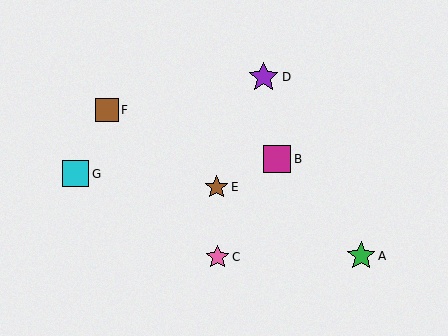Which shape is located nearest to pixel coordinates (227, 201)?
The brown star (labeled E) at (216, 187) is nearest to that location.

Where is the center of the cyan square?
The center of the cyan square is at (75, 174).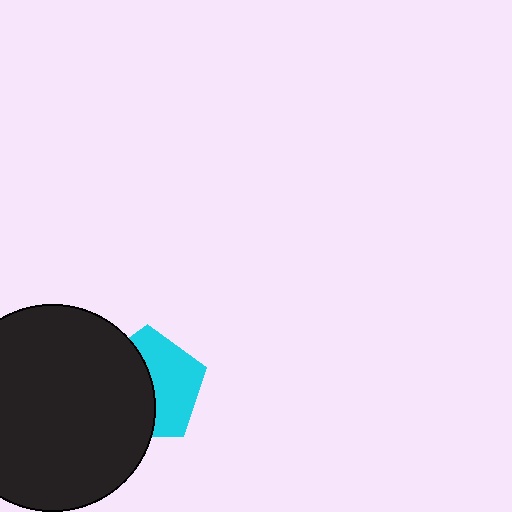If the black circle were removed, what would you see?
You would see the complete cyan pentagon.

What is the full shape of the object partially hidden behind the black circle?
The partially hidden object is a cyan pentagon.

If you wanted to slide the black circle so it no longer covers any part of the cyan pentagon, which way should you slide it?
Slide it left — that is the most direct way to separate the two shapes.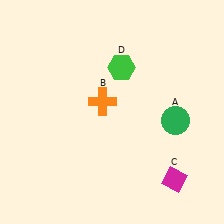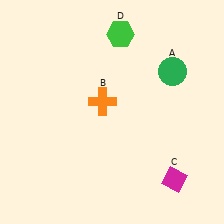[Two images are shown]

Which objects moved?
The objects that moved are: the green circle (A), the green hexagon (D).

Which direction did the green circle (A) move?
The green circle (A) moved up.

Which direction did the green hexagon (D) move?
The green hexagon (D) moved up.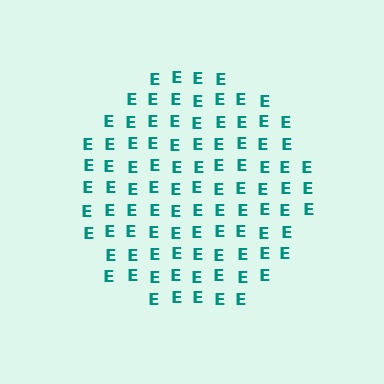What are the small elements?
The small elements are letter E's.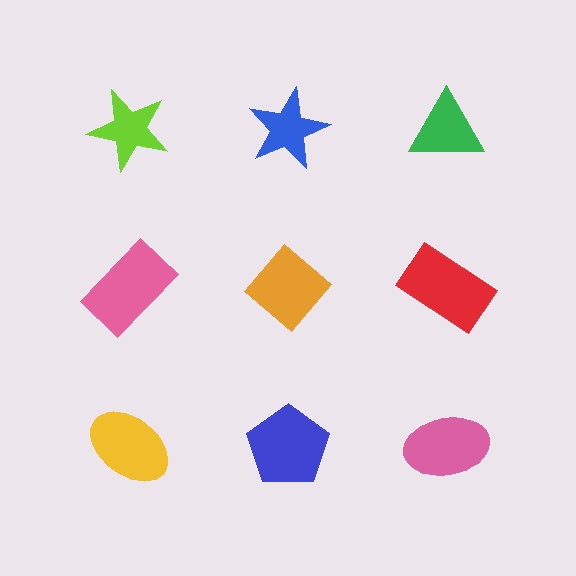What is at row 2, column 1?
A pink rectangle.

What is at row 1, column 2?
A blue star.